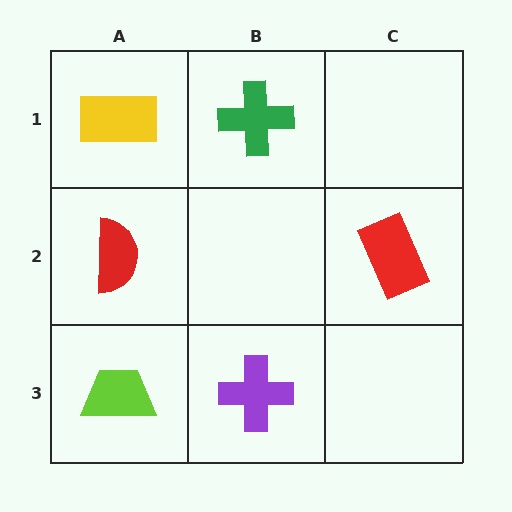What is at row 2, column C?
A red rectangle.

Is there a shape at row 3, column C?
No, that cell is empty.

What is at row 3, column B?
A purple cross.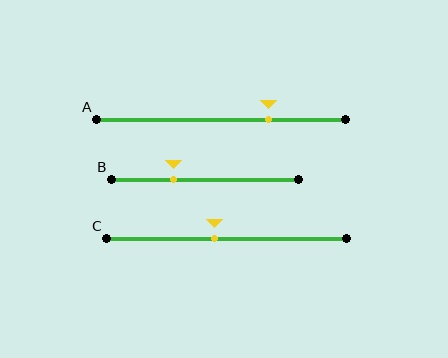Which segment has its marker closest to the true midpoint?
Segment C has its marker closest to the true midpoint.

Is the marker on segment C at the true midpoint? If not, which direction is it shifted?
No, the marker on segment C is shifted to the left by about 5% of the segment length.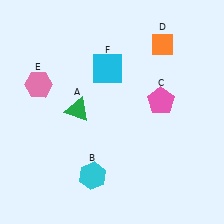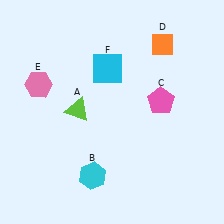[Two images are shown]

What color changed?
The triangle (A) changed from green in Image 1 to lime in Image 2.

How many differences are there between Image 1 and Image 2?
There is 1 difference between the two images.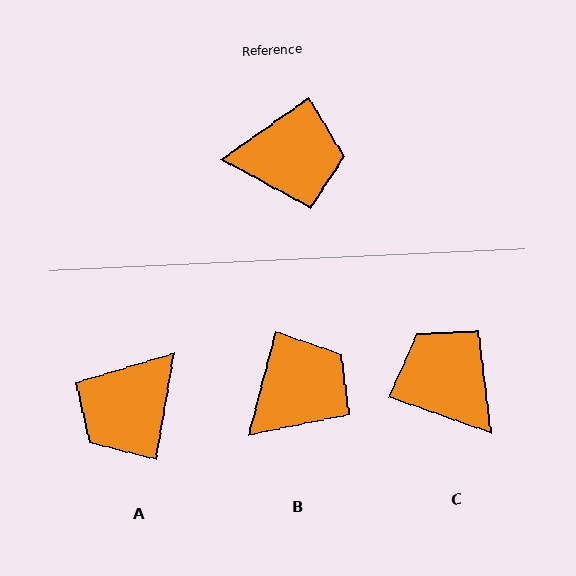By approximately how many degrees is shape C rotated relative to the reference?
Approximately 126 degrees counter-clockwise.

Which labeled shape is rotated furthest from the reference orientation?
A, about 135 degrees away.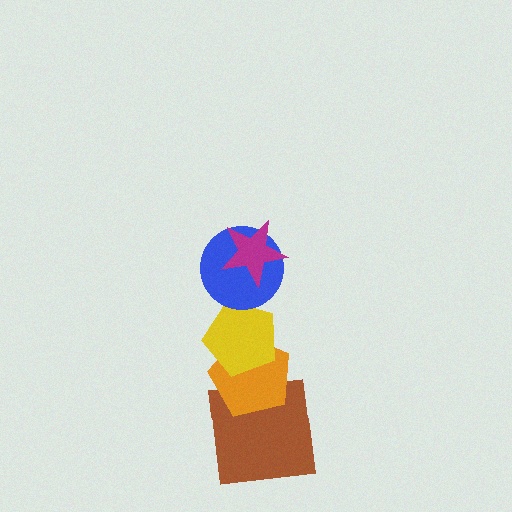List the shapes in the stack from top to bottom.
From top to bottom: the magenta star, the blue circle, the yellow pentagon, the orange pentagon, the brown square.